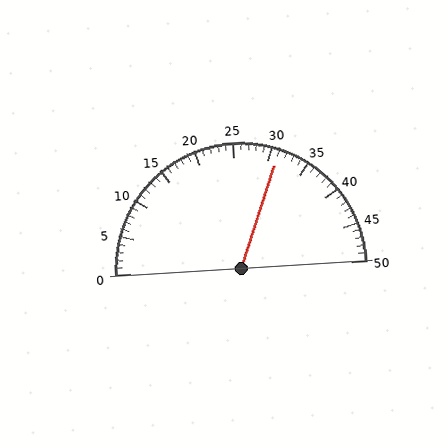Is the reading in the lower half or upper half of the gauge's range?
The reading is in the upper half of the range (0 to 50).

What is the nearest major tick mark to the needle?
The nearest major tick mark is 30.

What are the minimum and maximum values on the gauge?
The gauge ranges from 0 to 50.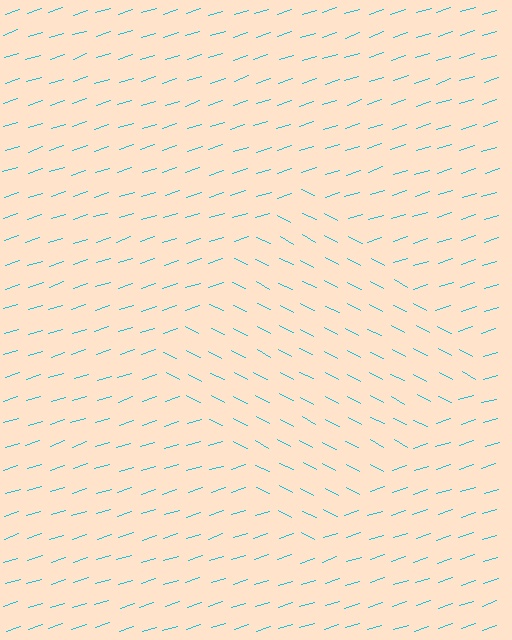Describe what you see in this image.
The image is filled with small cyan line segments. A diamond region in the image has lines oriented differently from the surrounding lines, creating a visible texture boundary.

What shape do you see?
I see a diamond.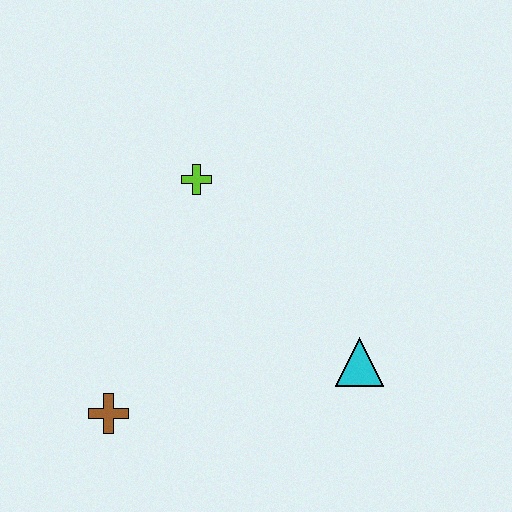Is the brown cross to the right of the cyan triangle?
No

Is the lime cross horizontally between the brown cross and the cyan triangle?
Yes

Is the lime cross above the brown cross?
Yes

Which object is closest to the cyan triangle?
The lime cross is closest to the cyan triangle.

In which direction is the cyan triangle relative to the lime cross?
The cyan triangle is below the lime cross.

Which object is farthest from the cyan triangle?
The brown cross is farthest from the cyan triangle.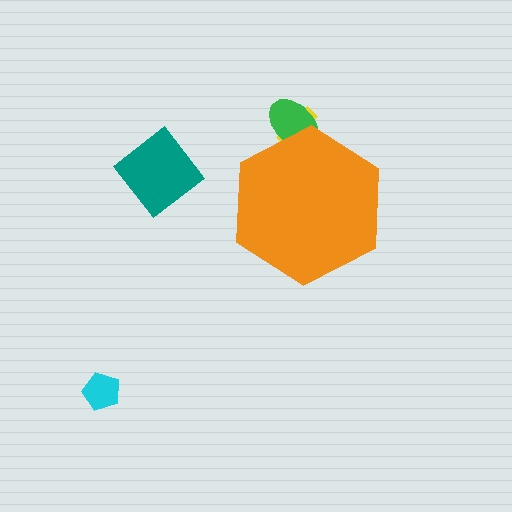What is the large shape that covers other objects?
An orange hexagon.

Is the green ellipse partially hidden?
Yes, the green ellipse is partially hidden behind the orange hexagon.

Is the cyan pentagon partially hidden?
No, the cyan pentagon is fully visible.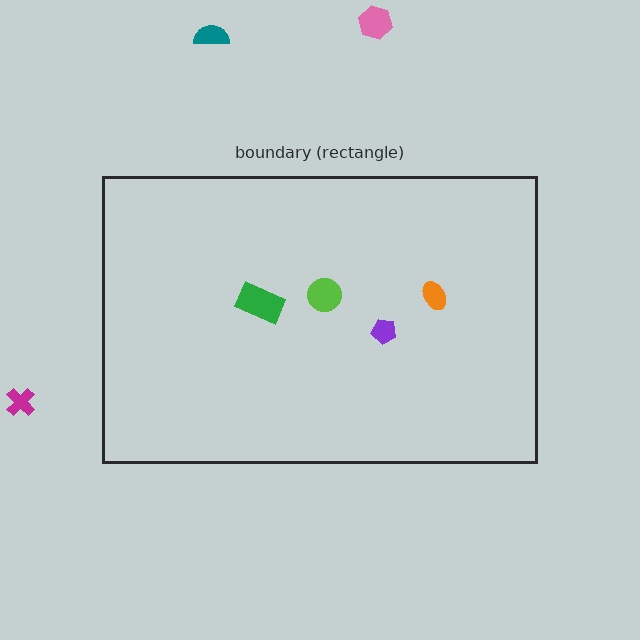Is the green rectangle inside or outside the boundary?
Inside.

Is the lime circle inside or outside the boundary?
Inside.